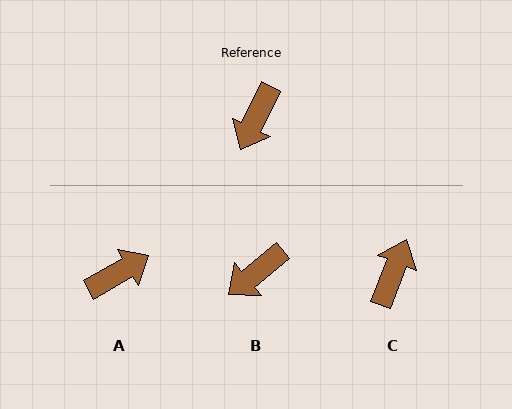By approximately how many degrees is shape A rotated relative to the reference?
Approximately 146 degrees counter-clockwise.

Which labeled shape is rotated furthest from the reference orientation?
C, about 175 degrees away.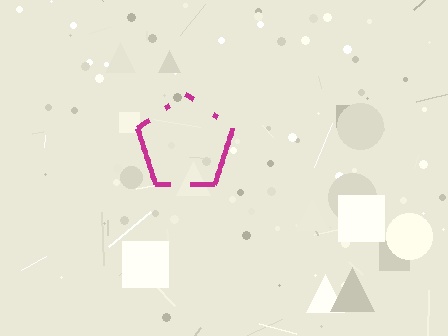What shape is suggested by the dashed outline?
The dashed outline suggests a pentagon.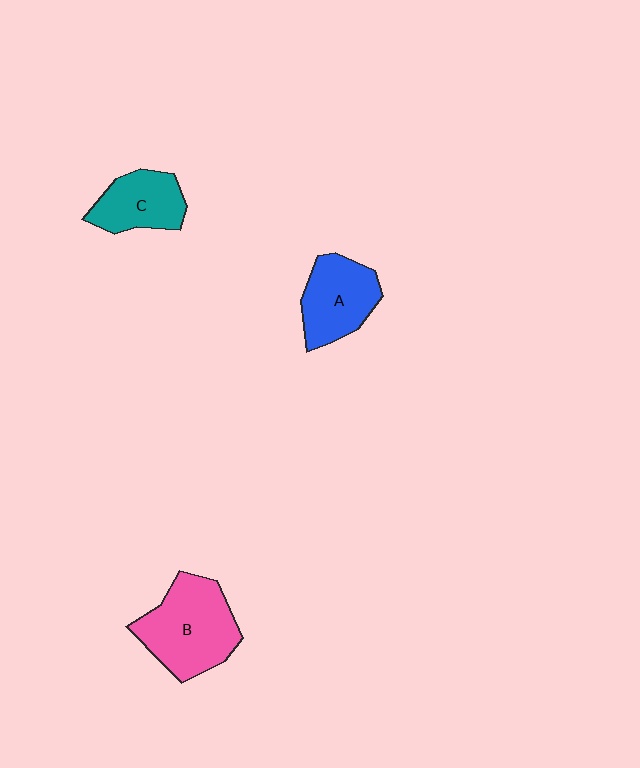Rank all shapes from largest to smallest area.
From largest to smallest: B (pink), A (blue), C (teal).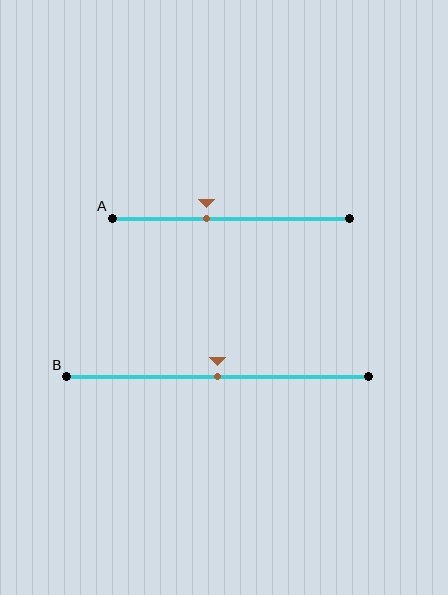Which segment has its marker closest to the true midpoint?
Segment B has its marker closest to the true midpoint.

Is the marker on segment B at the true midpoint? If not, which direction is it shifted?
Yes, the marker on segment B is at the true midpoint.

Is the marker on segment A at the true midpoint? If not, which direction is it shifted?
No, the marker on segment A is shifted to the left by about 10% of the segment length.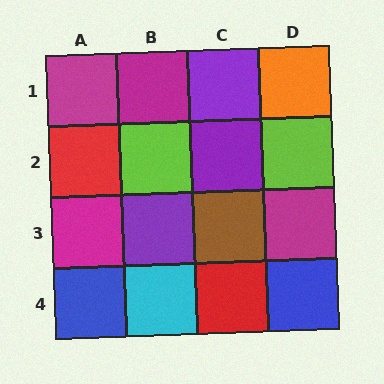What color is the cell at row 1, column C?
Purple.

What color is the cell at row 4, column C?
Red.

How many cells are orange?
1 cell is orange.